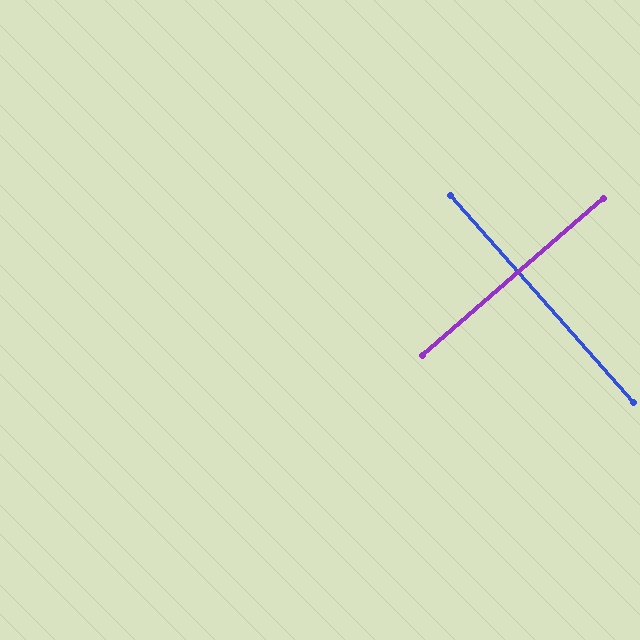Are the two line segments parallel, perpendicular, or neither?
Perpendicular — they meet at approximately 89°.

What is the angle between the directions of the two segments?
Approximately 89 degrees.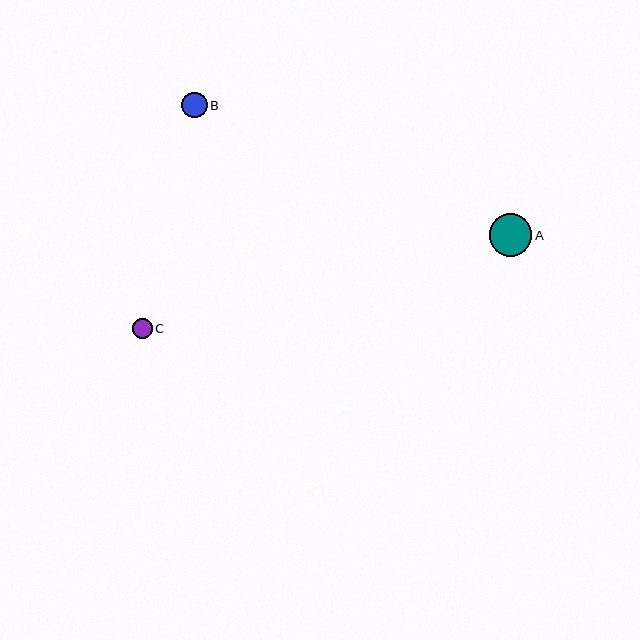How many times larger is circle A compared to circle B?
Circle A is approximately 1.6 times the size of circle B.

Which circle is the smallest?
Circle C is the smallest with a size of approximately 20 pixels.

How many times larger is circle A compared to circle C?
Circle A is approximately 2.1 times the size of circle C.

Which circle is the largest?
Circle A is the largest with a size of approximately 42 pixels.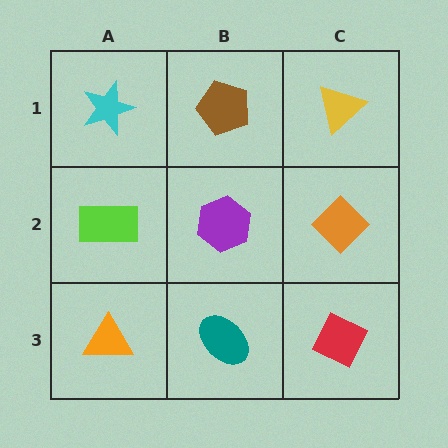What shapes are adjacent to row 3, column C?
An orange diamond (row 2, column C), a teal ellipse (row 3, column B).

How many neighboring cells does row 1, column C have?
2.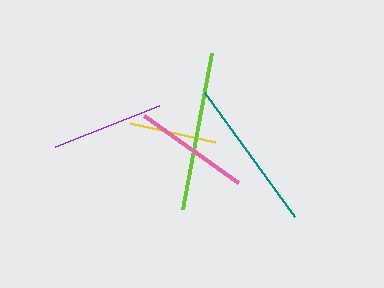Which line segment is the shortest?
The yellow line is the shortest at approximately 87 pixels.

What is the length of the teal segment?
The teal segment is approximately 153 pixels long.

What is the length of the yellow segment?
The yellow segment is approximately 87 pixels long.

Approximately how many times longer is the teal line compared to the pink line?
The teal line is approximately 1.3 times the length of the pink line.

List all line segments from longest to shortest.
From longest to shortest: lime, teal, pink, purple, yellow.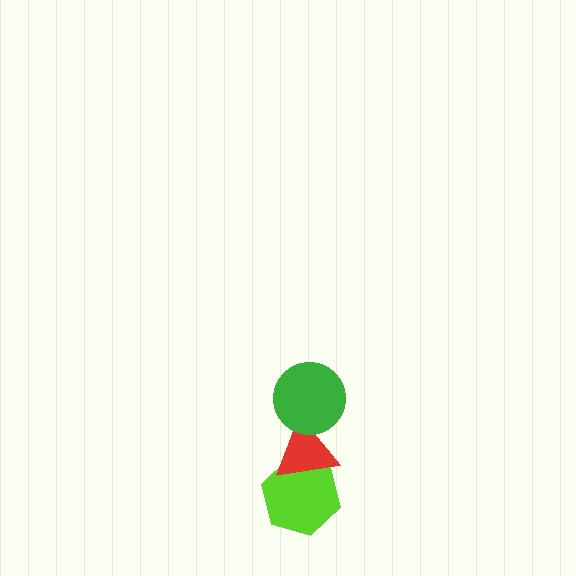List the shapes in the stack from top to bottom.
From top to bottom: the green circle, the red triangle, the lime hexagon.